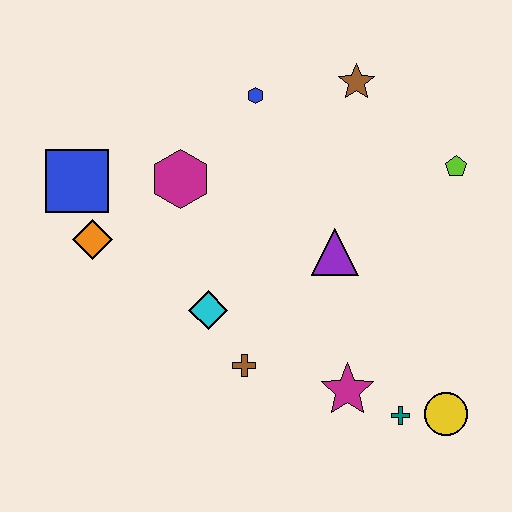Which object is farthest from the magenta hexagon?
The yellow circle is farthest from the magenta hexagon.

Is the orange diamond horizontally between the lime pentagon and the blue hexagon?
No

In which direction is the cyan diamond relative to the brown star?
The cyan diamond is below the brown star.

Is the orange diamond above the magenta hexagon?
No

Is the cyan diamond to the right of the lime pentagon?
No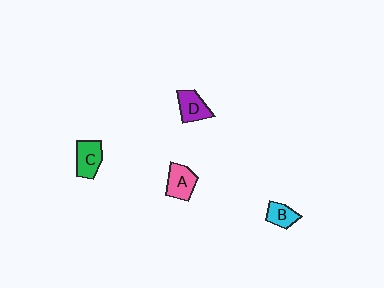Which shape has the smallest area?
Shape B (cyan).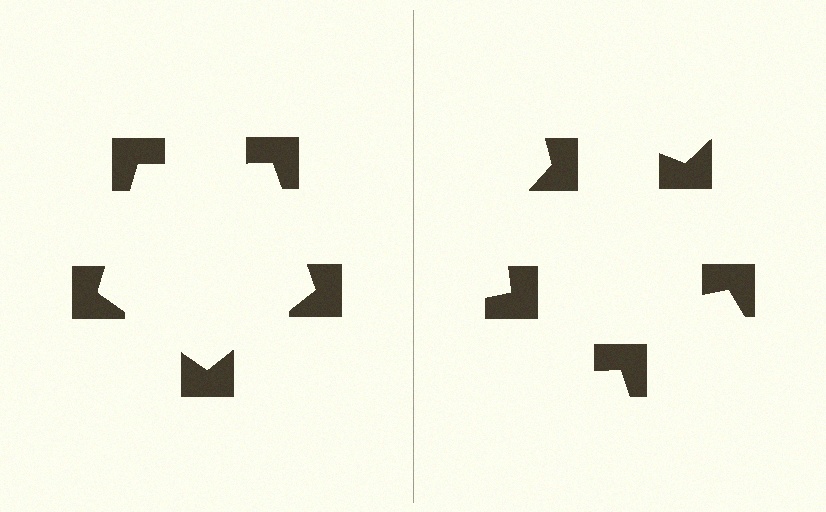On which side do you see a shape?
An illusory pentagon appears on the left side. On the right side the wedge cuts are rotated, so no coherent shape forms.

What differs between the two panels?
The notched squares are positioned identically on both sides; only the wedge orientations differ. On the left they align to a pentagon; on the right they are misaligned.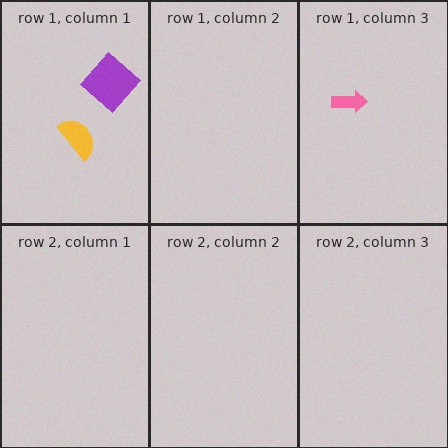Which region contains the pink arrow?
The row 1, column 3 region.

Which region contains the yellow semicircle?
The row 1, column 1 region.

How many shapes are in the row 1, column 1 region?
2.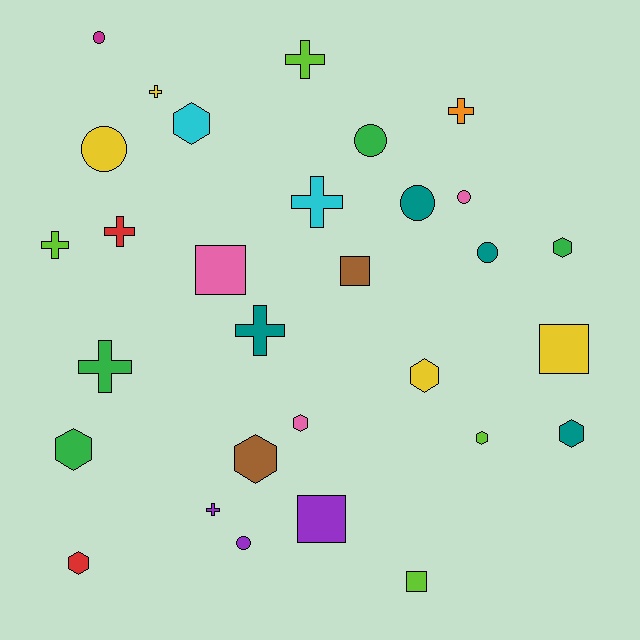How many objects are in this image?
There are 30 objects.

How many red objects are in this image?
There are 2 red objects.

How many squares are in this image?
There are 5 squares.